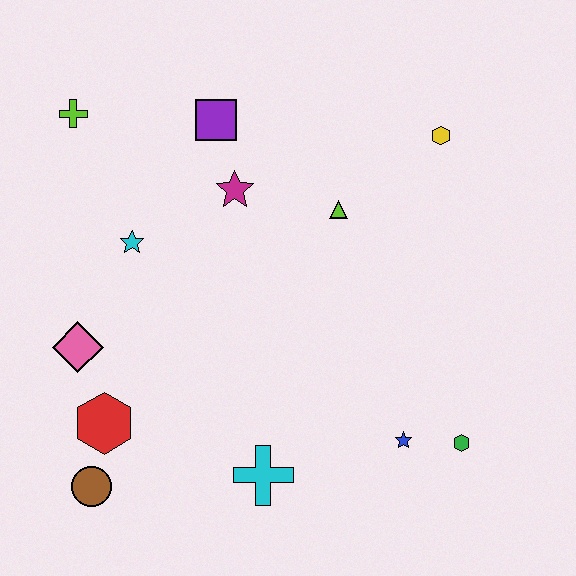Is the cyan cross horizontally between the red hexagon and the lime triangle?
Yes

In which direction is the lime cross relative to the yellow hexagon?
The lime cross is to the left of the yellow hexagon.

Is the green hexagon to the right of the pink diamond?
Yes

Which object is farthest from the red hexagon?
The yellow hexagon is farthest from the red hexagon.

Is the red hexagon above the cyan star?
No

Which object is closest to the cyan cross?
The blue star is closest to the cyan cross.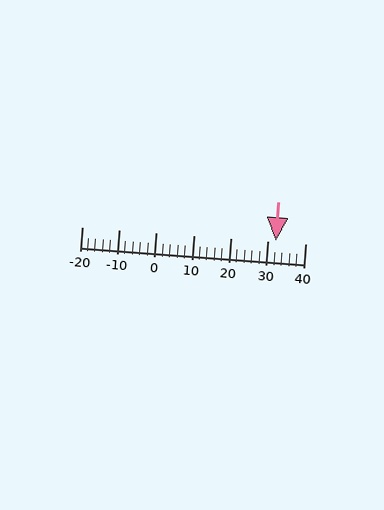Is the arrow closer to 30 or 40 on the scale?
The arrow is closer to 30.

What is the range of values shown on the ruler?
The ruler shows values from -20 to 40.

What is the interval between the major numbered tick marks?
The major tick marks are spaced 10 units apart.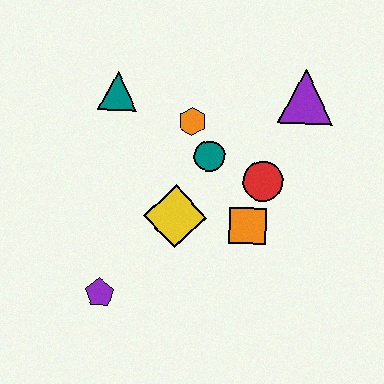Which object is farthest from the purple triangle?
The purple pentagon is farthest from the purple triangle.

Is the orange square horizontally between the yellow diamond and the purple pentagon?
No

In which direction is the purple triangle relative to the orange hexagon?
The purple triangle is to the right of the orange hexagon.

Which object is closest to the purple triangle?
The red circle is closest to the purple triangle.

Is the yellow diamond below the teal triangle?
Yes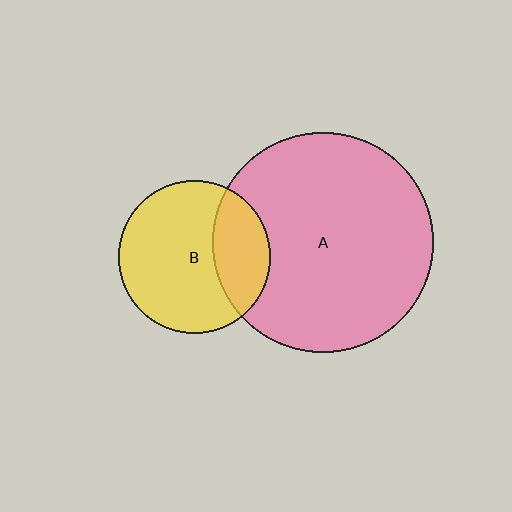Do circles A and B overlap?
Yes.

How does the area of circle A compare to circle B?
Approximately 2.1 times.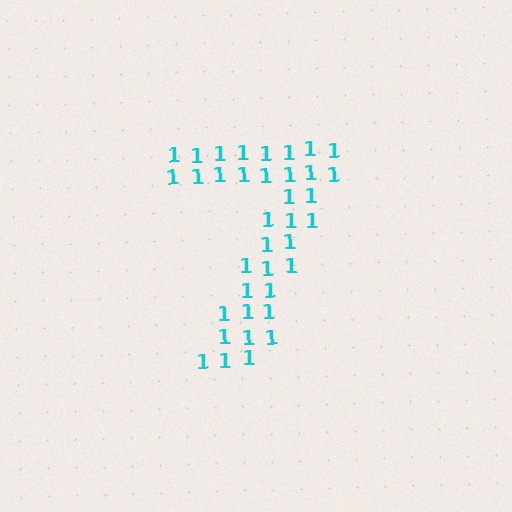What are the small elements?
The small elements are digit 1's.